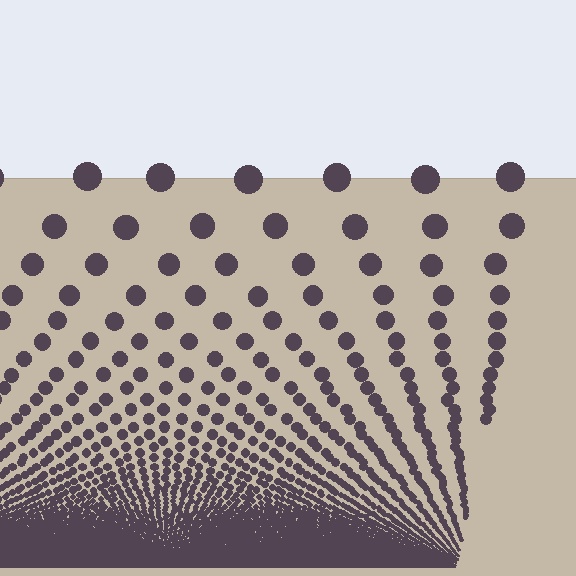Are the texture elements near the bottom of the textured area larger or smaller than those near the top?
Smaller. The gradient is inverted — elements near the bottom are smaller and denser.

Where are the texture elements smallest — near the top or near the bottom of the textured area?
Near the bottom.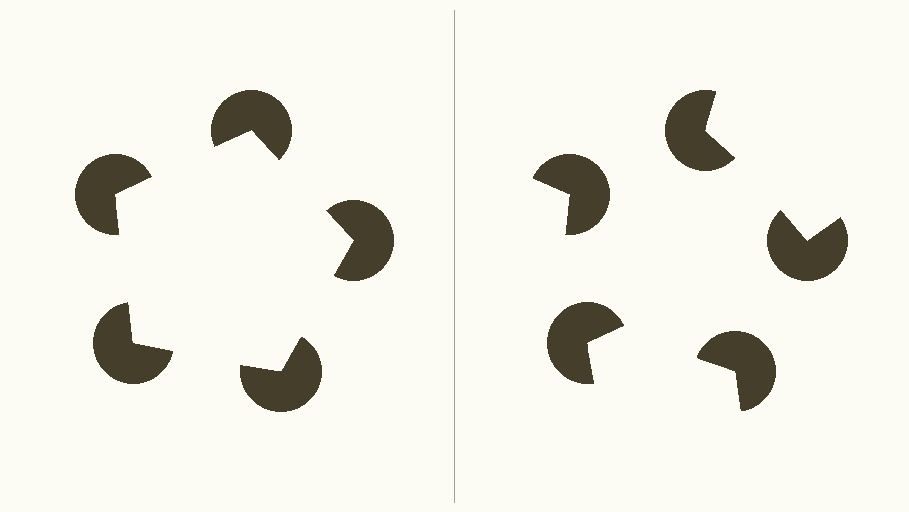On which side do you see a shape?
An illusory pentagon appears on the left side. On the right side the wedge cuts are rotated, so no coherent shape forms.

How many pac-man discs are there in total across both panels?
10 — 5 on each side.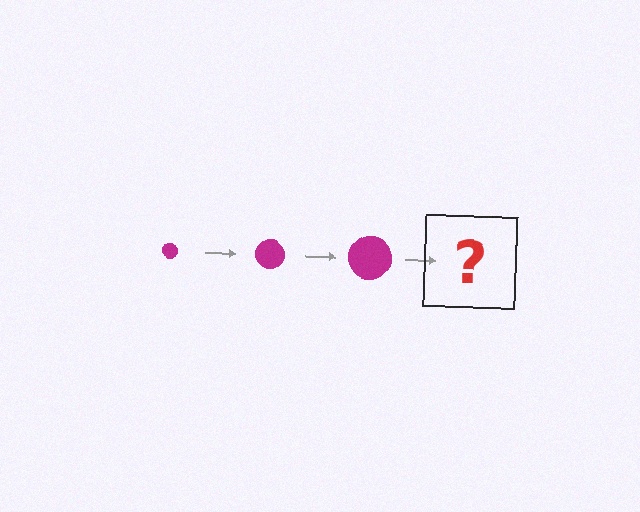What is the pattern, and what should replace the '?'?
The pattern is that the circle gets progressively larger each step. The '?' should be a magenta circle, larger than the previous one.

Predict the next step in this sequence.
The next step is a magenta circle, larger than the previous one.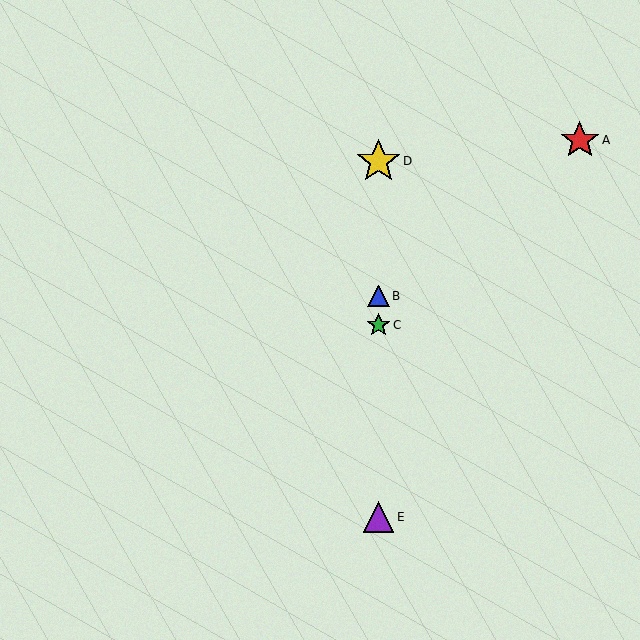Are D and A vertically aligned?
No, D is at x≈379 and A is at x≈580.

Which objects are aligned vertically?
Objects B, C, D, E are aligned vertically.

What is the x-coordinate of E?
Object E is at x≈379.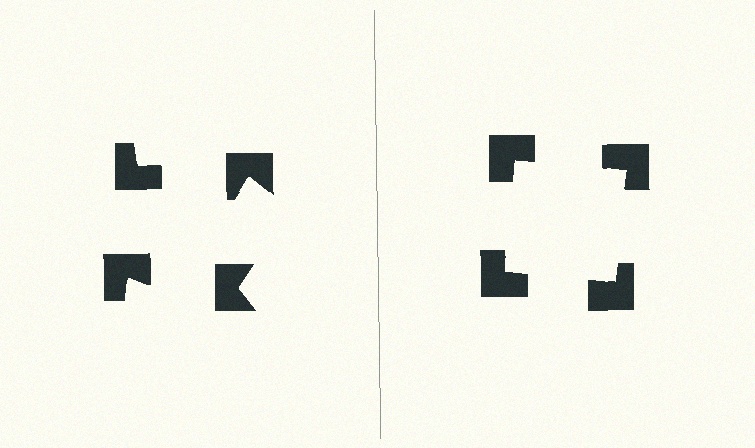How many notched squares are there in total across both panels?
8 — 4 on each side.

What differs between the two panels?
The notched squares are positioned identically on both sides; only the wedge orientations differ. On the right they align to a square; on the left they are misaligned.